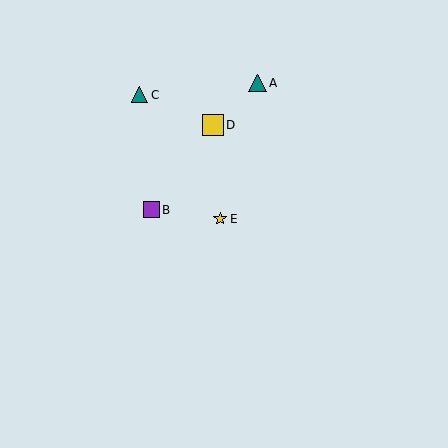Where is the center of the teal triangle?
The center of the teal triangle is at (257, 83).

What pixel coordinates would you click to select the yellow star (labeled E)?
Click at (220, 219) to select the yellow star E.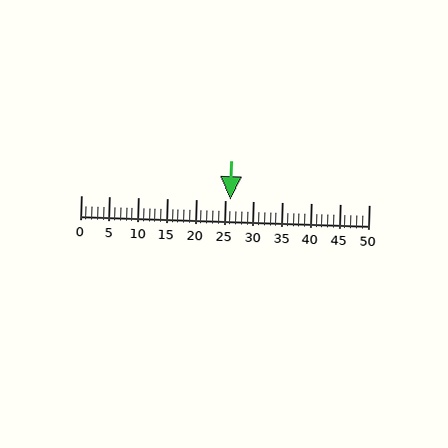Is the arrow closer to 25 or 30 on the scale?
The arrow is closer to 25.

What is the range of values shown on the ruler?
The ruler shows values from 0 to 50.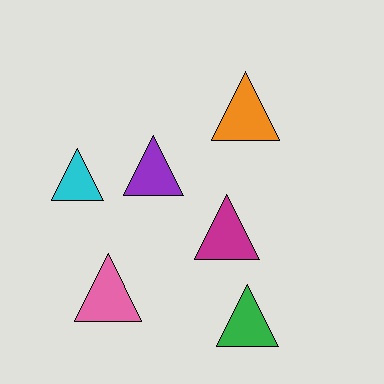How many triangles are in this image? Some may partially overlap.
There are 6 triangles.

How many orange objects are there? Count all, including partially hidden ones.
There is 1 orange object.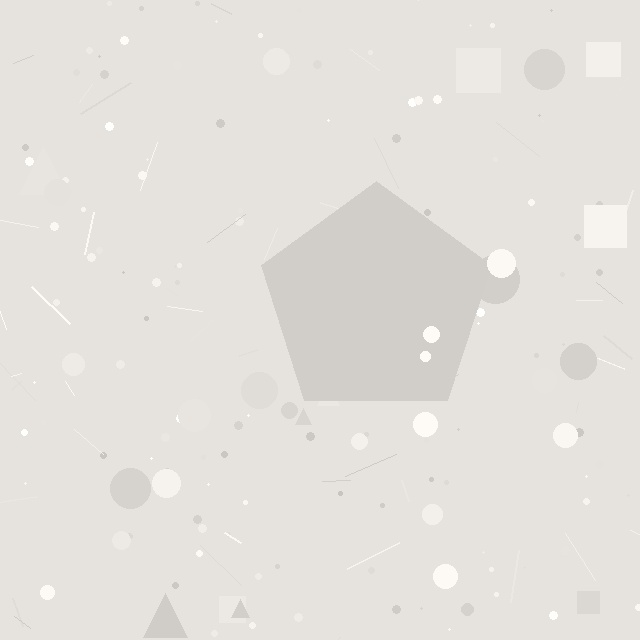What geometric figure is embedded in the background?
A pentagon is embedded in the background.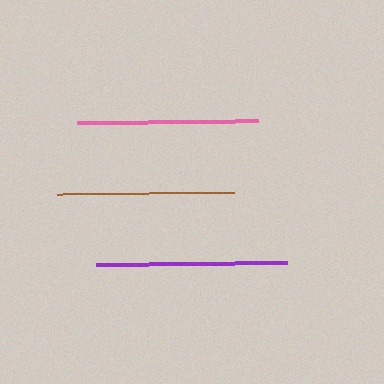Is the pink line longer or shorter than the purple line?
The purple line is longer than the pink line.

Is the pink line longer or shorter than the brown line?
The pink line is longer than the brown line.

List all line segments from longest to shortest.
From longest to shortest: purple, pink, brown.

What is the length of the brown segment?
The brown segment is approximately 177 pixels long.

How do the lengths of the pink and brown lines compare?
The pink and brown lines are approximately the same length.